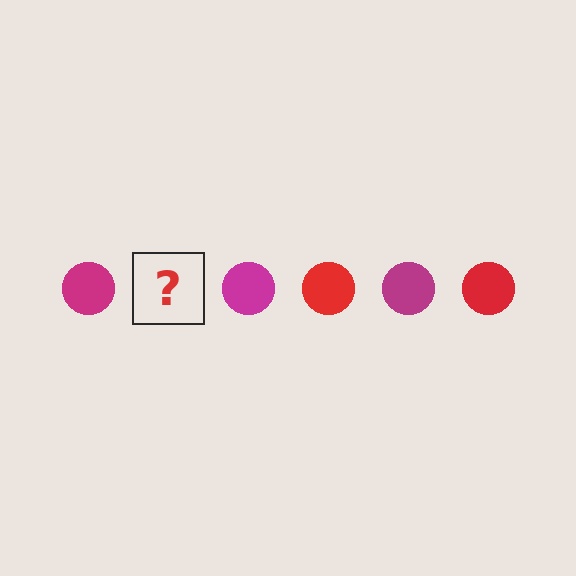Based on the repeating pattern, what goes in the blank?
The blank should be a red circle.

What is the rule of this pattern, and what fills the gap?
The rule is that the pattern cycles through magenta, red circles. The gap should be filled with a red circle.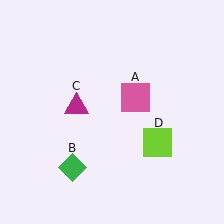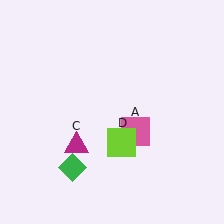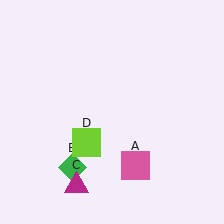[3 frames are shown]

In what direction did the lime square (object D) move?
The lime square (object D) moved left.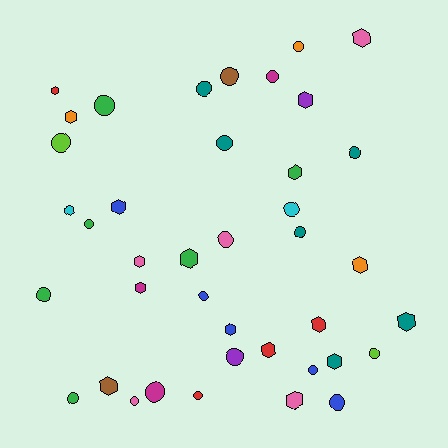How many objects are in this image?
There are 40 objects.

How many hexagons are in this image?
There are 18 hexagons.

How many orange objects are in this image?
There are 3 orange objects.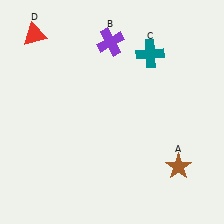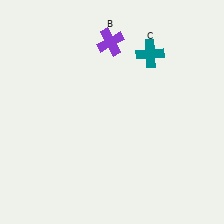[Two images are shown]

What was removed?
The red triangle (D), the brown star (A) were removed in Image 2.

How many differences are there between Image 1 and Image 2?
There are 2 differences between the two images.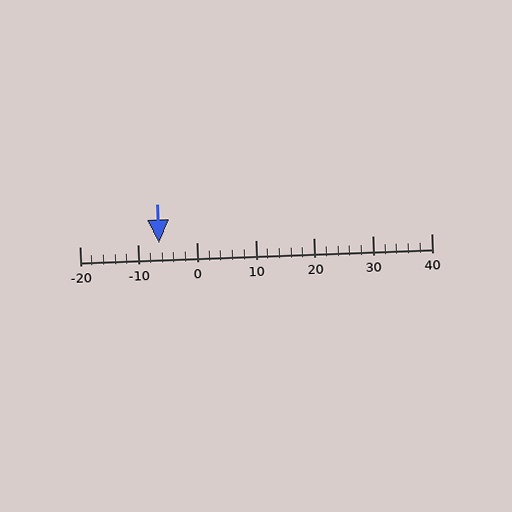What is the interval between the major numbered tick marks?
The major tick marks are spaced 10 units apart.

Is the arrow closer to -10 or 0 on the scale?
The arrow is closer to -10.